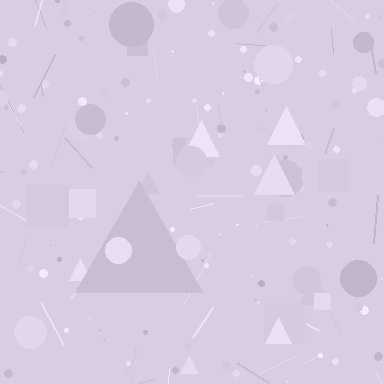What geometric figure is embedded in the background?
A triangle is embedded in the background.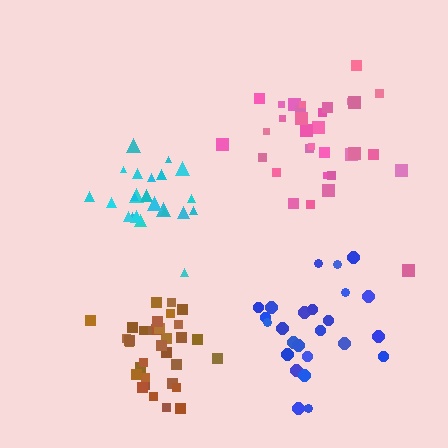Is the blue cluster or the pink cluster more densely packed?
Pink.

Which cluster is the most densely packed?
Brown.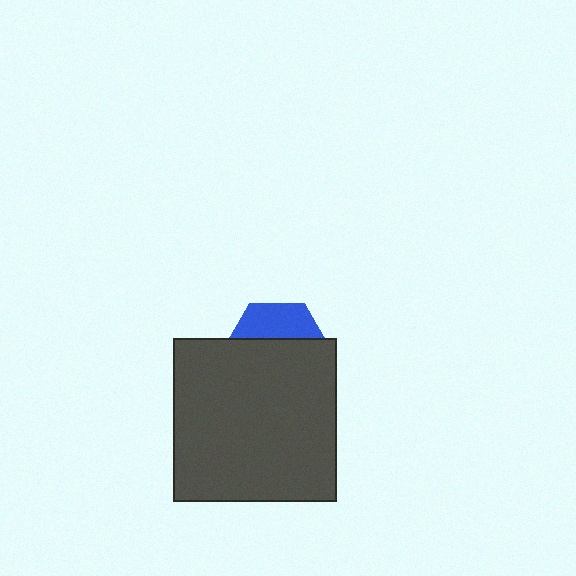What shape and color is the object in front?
The object in front is a dark gray square.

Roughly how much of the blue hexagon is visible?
A small part of it is visible (roughly 33%).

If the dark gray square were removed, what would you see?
You would see the complete blue hexagon.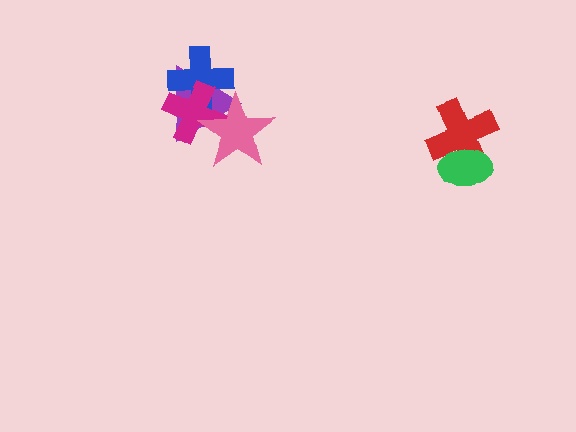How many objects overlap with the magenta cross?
3 objects overlap with the magenta cross.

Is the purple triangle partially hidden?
Yes, it is partially covered by another shape.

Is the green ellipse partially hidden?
No, no other shape covers it.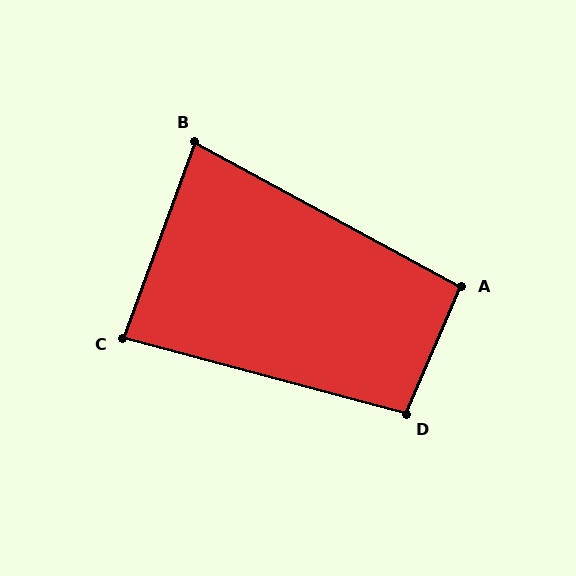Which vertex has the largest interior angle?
D, at approximately 98 degrees.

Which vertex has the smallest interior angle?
B, at approximately 82 degrees.